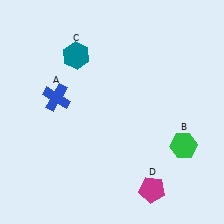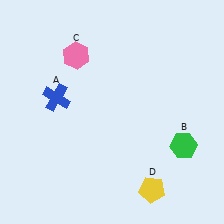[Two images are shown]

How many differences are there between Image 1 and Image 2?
There are 2 differences between the two images.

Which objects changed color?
C changed from teal to pink. D changed from magenta to yellow.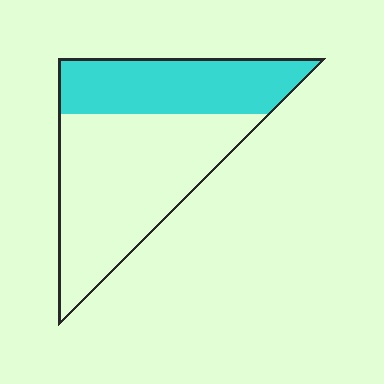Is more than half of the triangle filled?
No.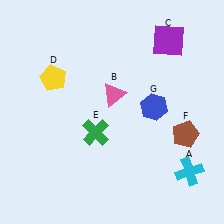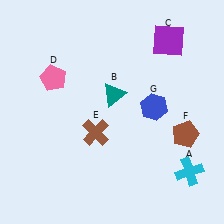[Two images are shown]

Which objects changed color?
B changed from pink to teal. D changed from yellow to pink. E changed from green to brown.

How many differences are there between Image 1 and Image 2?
There are 3 differences between the two images.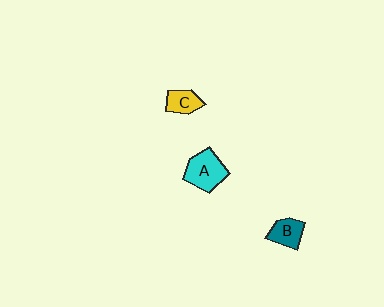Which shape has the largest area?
Shape A (cyan).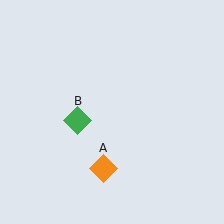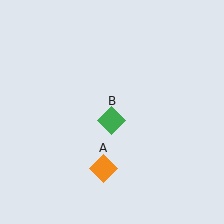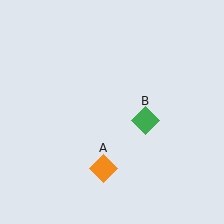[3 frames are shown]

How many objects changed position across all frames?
1 object changed position: green diamond (object B).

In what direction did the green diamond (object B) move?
The green diamond (object B) moved right.